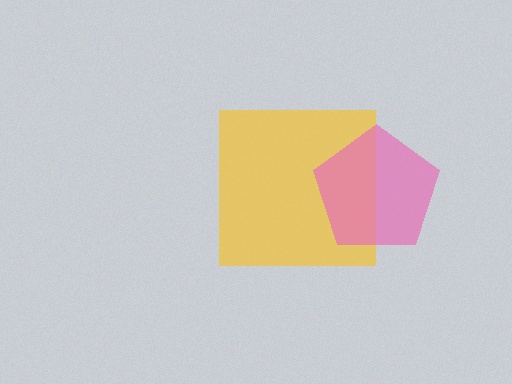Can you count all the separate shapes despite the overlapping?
Yes, there are 2 separate shapes.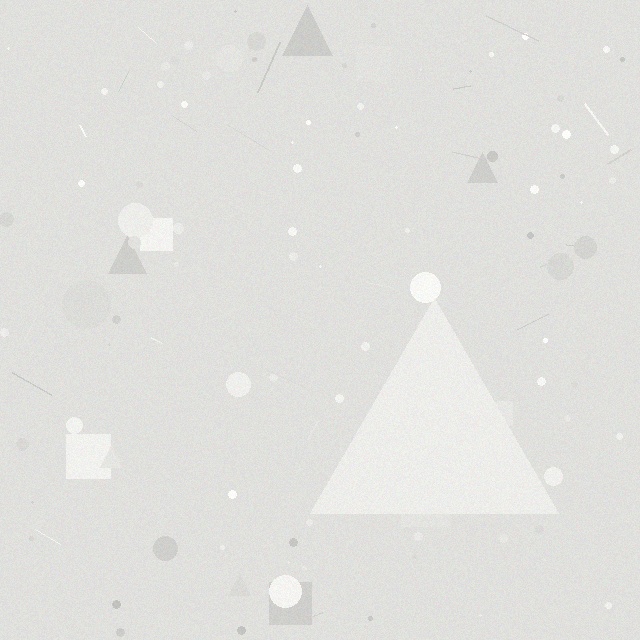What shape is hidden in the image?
A triangle is hidden in the image.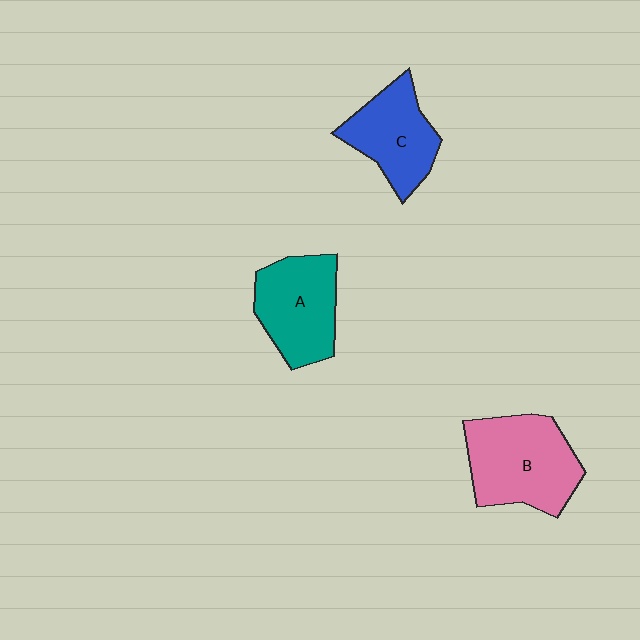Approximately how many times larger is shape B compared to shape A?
Approximately 1.2 times.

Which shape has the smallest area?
Shape C (blue).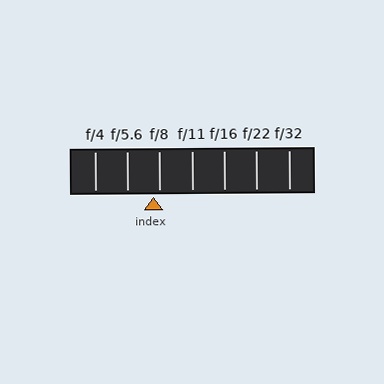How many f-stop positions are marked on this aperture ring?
There are 7 f-stop positions marked.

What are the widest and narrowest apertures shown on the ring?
The widest aperture shown is f/4 and the narrowest is f/32.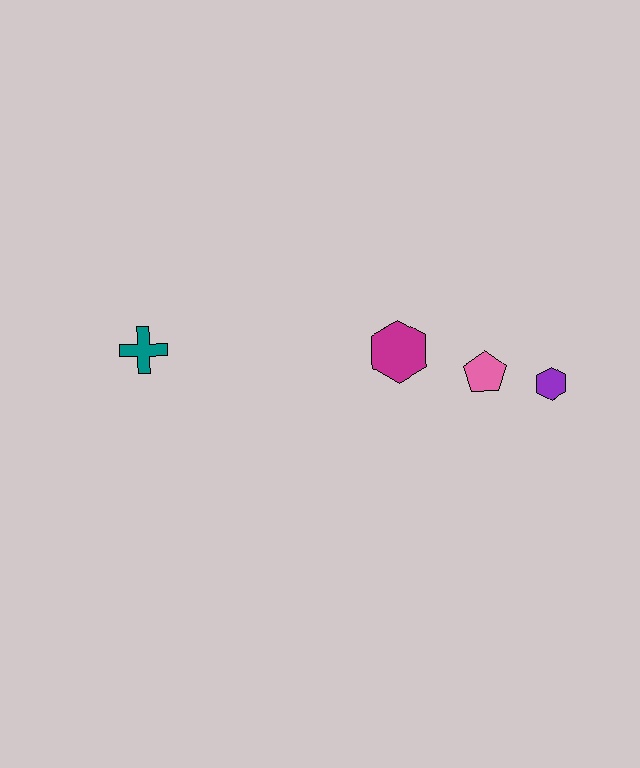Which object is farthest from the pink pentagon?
The teal cross is farthest from the pink pentagon.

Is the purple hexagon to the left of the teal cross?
No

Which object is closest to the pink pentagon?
The purple hexagon is closest to the pink pentagon.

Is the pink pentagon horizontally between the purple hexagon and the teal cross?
Yes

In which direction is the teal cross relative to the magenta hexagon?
The teal cross is to the left of the magenta hexagon.